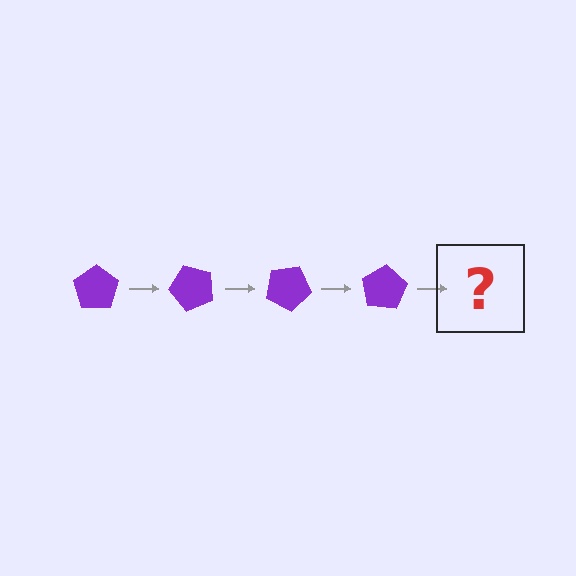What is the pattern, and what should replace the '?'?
The pattern is that the pentagon rotates 50 degrees each step. The '?' should be a purple pentagon rotated 200 degrees.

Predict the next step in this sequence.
The next step is a purple pentagon rotated 200 degrees.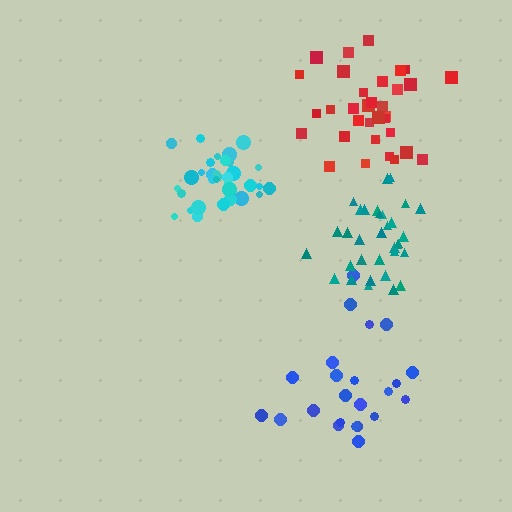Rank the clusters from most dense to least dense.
cyan, teal, red, blue.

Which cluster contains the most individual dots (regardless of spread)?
Red (33).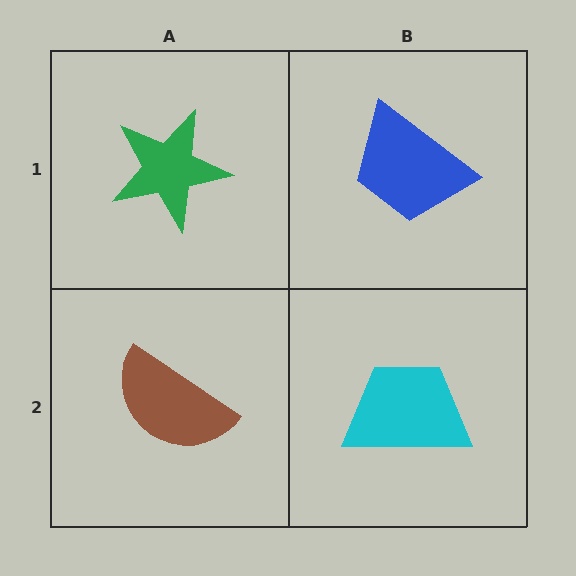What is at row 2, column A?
A brown semicircle.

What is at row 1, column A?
A green star.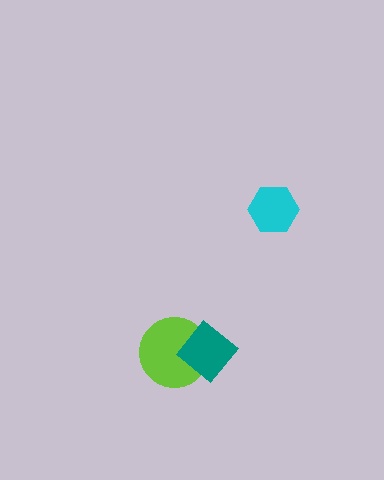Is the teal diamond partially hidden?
No, no other shape covers it.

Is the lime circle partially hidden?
Yes, it is partially covered by another shape.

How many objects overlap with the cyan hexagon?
0 objects overlap with the cyan hexagon.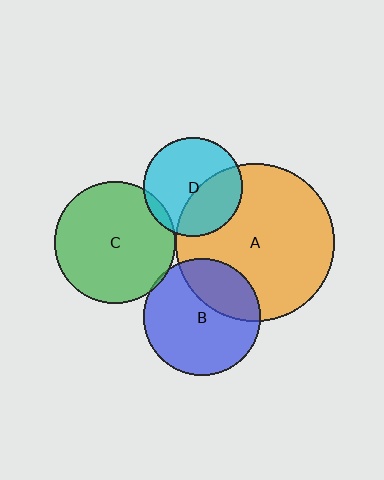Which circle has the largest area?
Circle A (orange).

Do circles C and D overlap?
Yes.